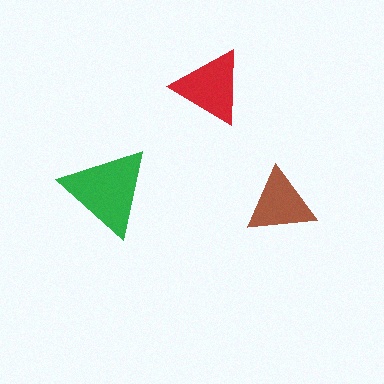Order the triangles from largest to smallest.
the green one, the red one, the brown one.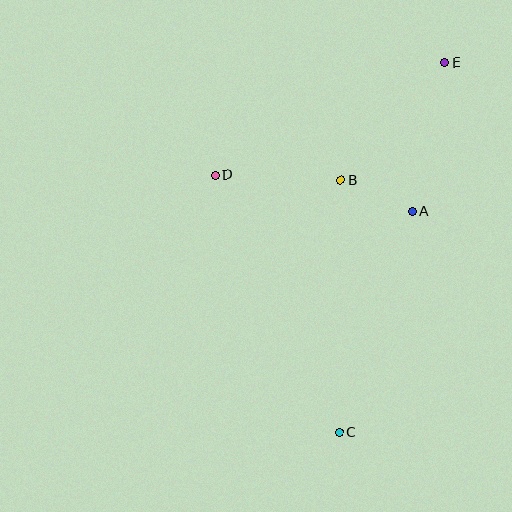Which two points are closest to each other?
Points A and B are closest to each other.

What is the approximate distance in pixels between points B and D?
The distance between B and D is approximately 126 pixels.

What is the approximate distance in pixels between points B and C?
The distance between B and C is approximately 252 pixels.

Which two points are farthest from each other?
Points C and E are farthest from each other.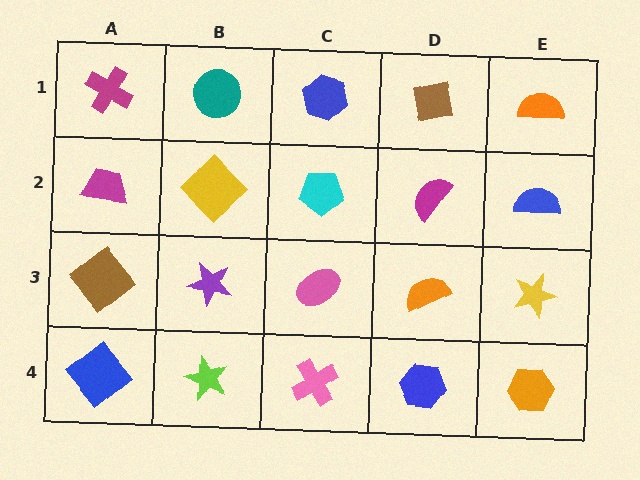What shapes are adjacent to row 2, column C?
A blue hexagon (row 1, column C), a pink ellipse (row 3, column C), a yellow diamond (row 2, column B), a magenta semicircle (row 2, column D).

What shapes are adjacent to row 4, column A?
A brown diamond (row 3, column A), a lime star (row 4, column B).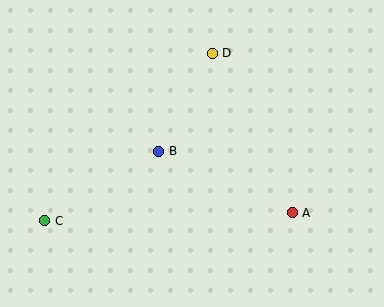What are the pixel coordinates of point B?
Point B is at (159, 151).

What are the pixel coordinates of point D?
Point D is at (212, 53).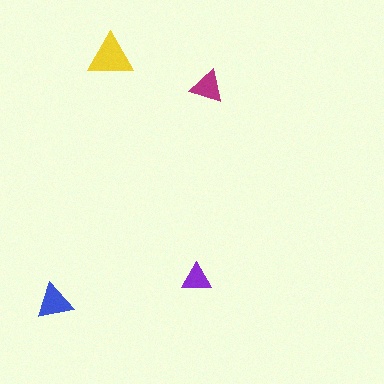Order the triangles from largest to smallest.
the yellow one, the blue one, the magenta one, the purple one.